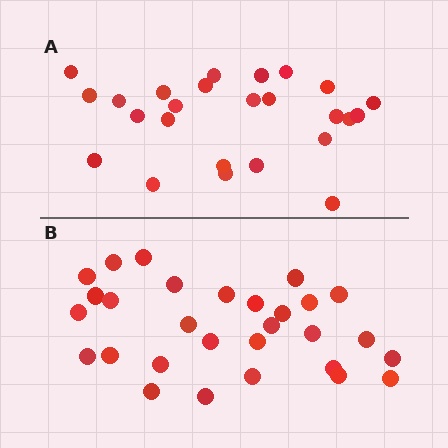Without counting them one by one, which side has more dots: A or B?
Region B (the bottom region) has more dots.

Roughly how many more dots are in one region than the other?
Region B has about 4 more dots than region A.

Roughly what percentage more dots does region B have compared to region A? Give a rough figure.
About 15% more.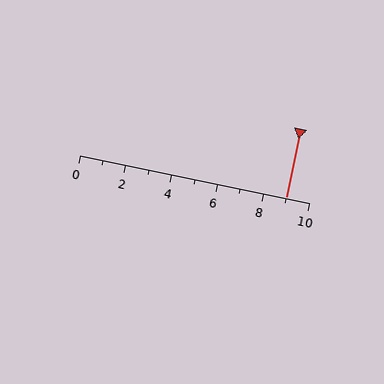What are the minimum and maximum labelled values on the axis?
The axis runs from 0 to 10.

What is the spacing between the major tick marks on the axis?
The major ticks are spaced 2 apart.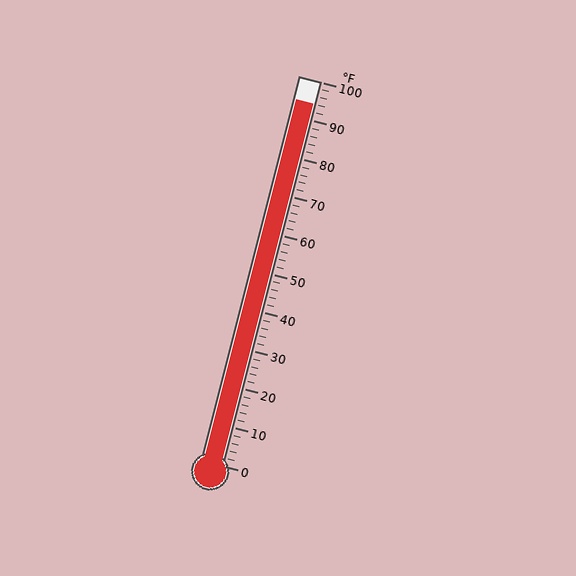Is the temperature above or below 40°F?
The temperature is above 40°F.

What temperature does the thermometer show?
The thermometer shows approximately 94°F.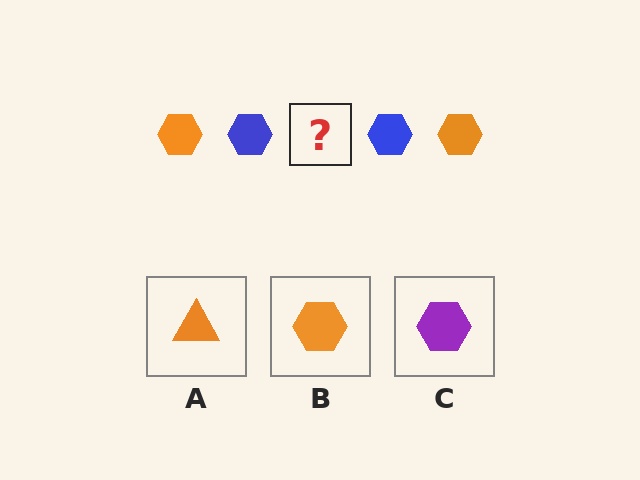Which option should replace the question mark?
Option B.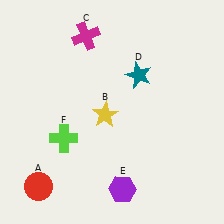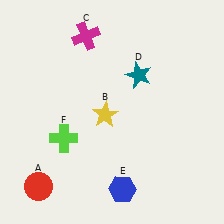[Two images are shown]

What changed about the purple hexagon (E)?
In Image 1, E is purple. In Image 2, it changed to blue.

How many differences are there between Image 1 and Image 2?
There is 1 difference between the two images.